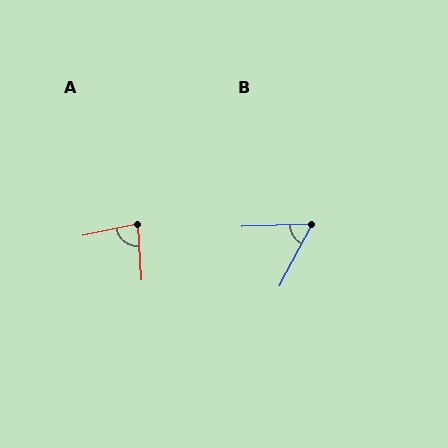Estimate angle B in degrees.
Approximately 60 degrees.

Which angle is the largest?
A, at approximately 81 degrees.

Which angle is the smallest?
B, at approximately 60 degrees.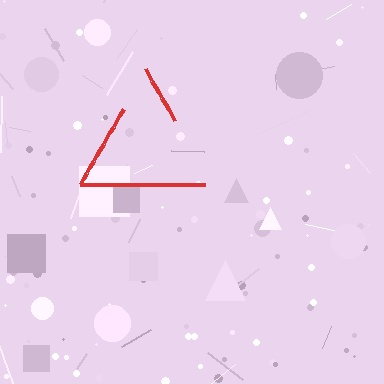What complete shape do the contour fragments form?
The contour fragments form a triangle.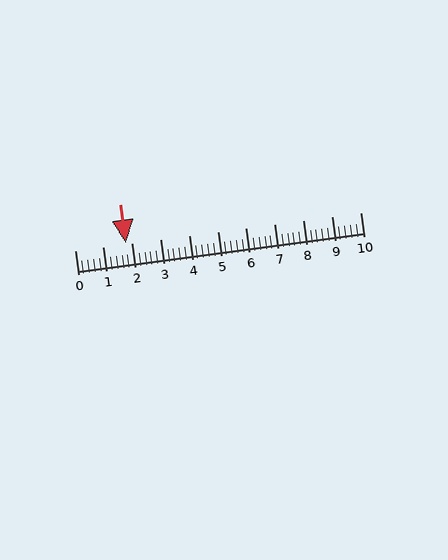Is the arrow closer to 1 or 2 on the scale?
The arrow is closer to 2.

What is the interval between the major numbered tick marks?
The major tick marks are spaced 1 units apart.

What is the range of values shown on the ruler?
The ruler shows values from 0 to 10.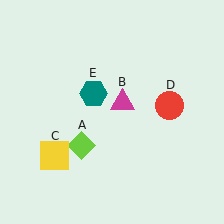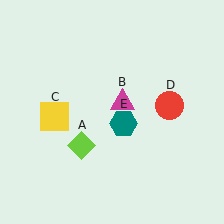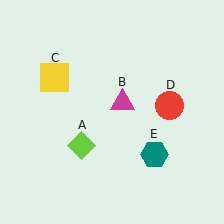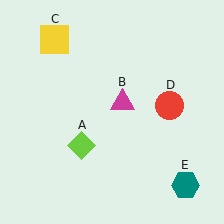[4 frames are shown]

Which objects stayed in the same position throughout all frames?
Lime diamond (object A) and magenta triangle (object B) and red circle (object D) remained stationary.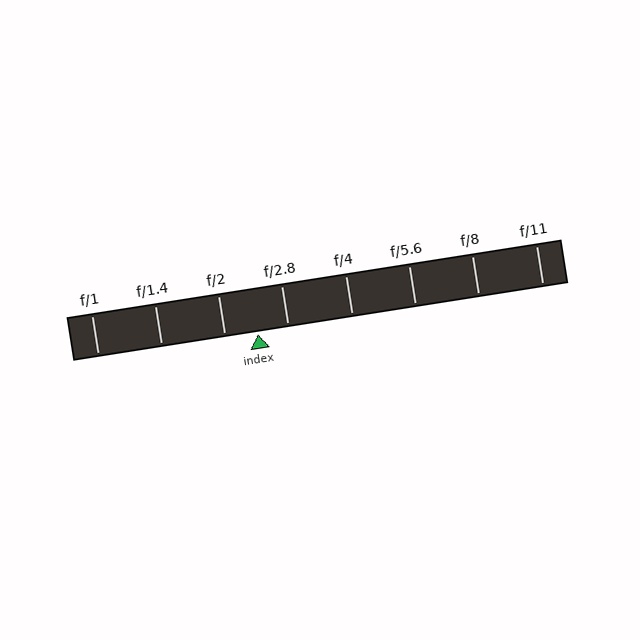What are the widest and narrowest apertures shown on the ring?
The widest aperture shown is f/1 and the narrowest is f/11.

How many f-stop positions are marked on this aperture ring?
There are 8 f-stop positions marked.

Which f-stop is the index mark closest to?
The index mark is closest to f/2.8.